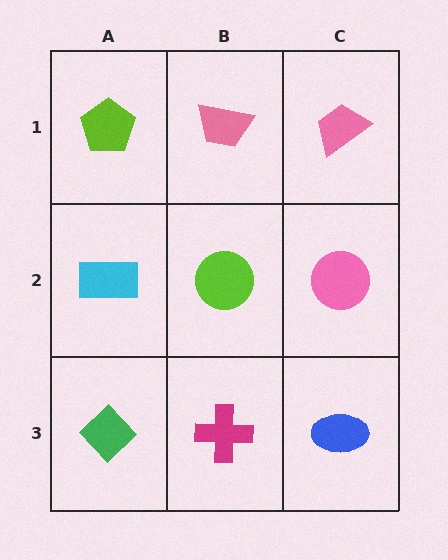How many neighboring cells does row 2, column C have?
3.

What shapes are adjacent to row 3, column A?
A cyan rectangle (row 2, column A), a magenta cross (row 3, column B).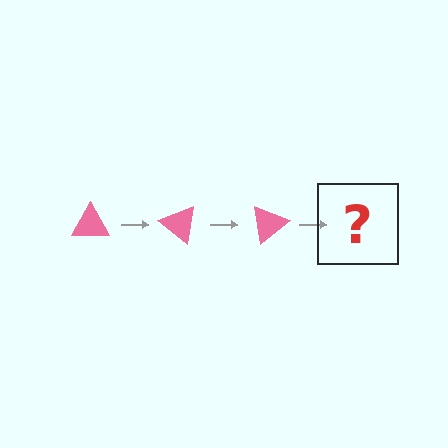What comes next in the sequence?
The next element should be a pink triangle rotated 120 degrees.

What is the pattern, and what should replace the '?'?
The pattern is that the triangle rotates 40 degrees each step. The '?' should be a pink triangle rotated 120 degrees.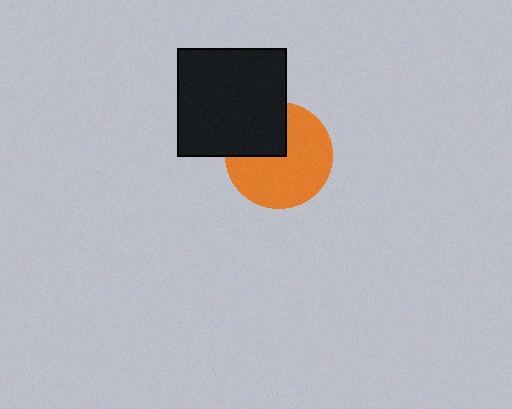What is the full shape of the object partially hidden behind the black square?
The partially hidden object is an orange circle.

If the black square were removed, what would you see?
You would see the complete orange circle.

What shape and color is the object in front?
The object in front is a black square.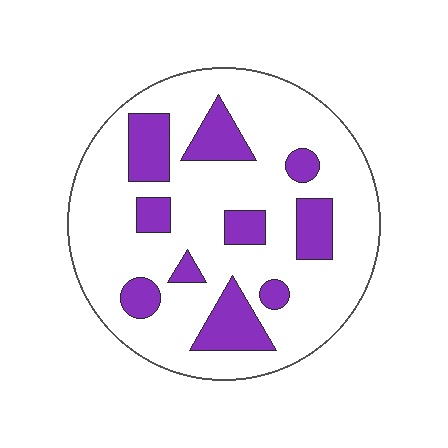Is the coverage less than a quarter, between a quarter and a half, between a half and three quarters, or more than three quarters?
Less than a quarter.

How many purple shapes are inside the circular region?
10.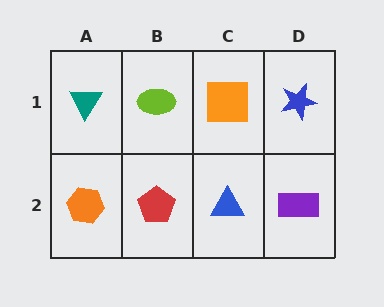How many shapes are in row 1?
4 shapes.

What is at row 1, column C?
An orange square.